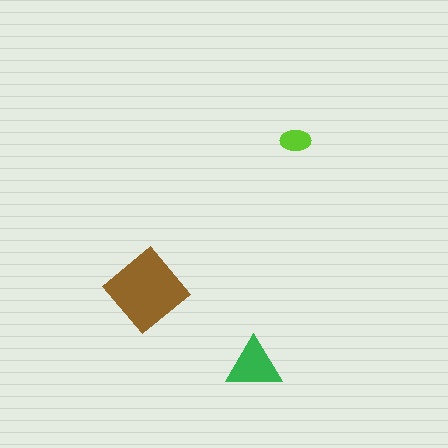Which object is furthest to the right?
The lime ellipse is rightmost.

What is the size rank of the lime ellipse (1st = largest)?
3rd.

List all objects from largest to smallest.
The brown diamond, the green triangle, the lime ellipse.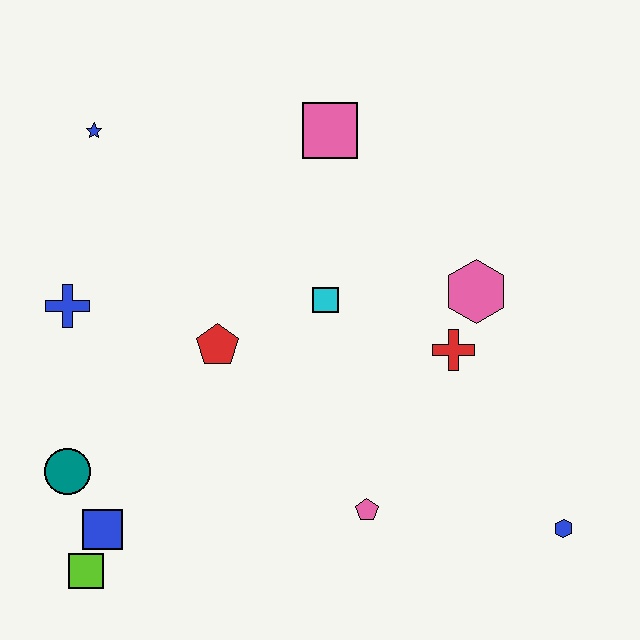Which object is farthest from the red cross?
The lime square is farthest from the red cross.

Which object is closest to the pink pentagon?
The red cross is closest to the pink pentagon.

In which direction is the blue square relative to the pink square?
The blue square is below the pink square.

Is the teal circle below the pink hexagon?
Yes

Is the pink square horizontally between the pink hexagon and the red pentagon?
Yes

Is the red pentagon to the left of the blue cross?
No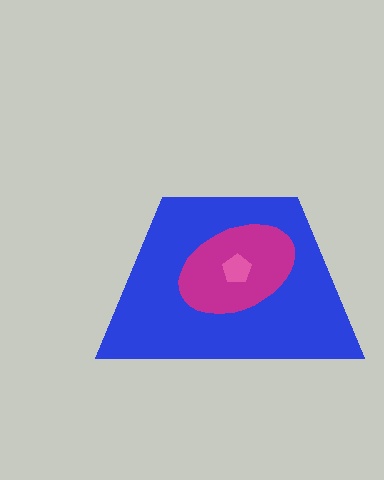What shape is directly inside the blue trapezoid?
The magenta ellipse.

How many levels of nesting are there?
3.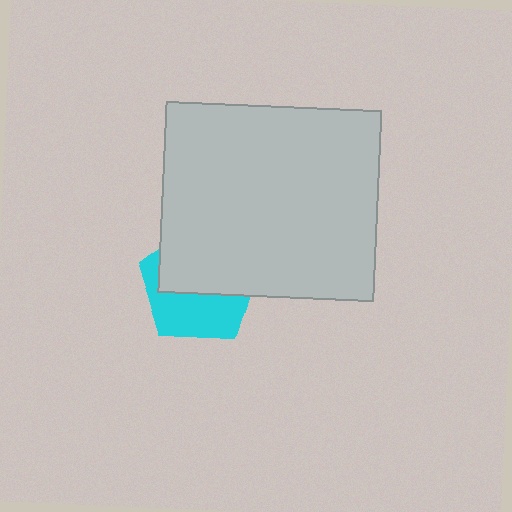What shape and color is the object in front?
The object in front is a light gray rectangle.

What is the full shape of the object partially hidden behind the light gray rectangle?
The partially hidden object is a cyan pentagon.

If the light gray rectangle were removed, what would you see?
You would see the complete cyan pentagon.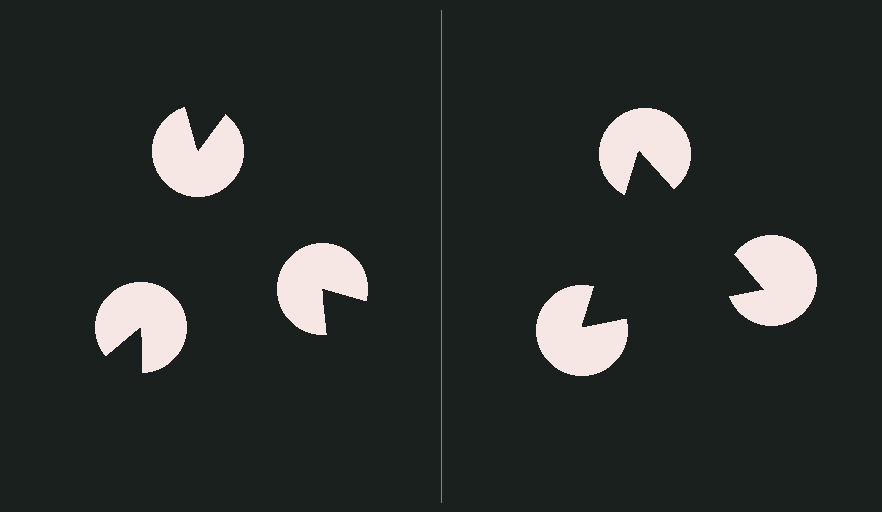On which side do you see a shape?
An illusory triangle appears on the right side. On the left side the wedge cuts are rotated, so no coherent shape forms.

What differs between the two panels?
The pac-man discs are positioned identically on both sides; only the wedge orientations differ. On the right they align to a triangle; on the left they are misaligned.